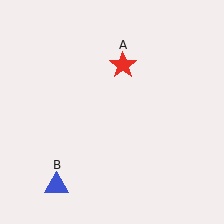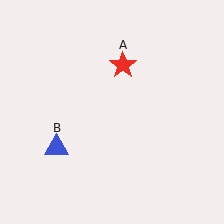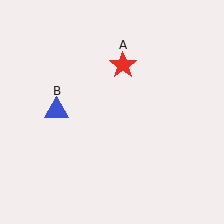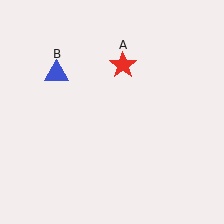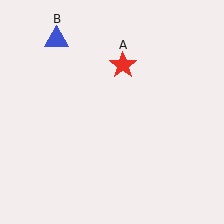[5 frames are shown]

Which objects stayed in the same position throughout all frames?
Red star (object A) remained stationary.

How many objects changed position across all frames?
1 object changed position: blue triangle (object B).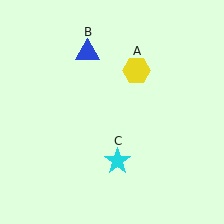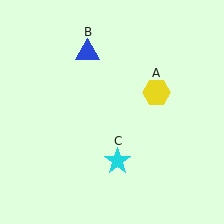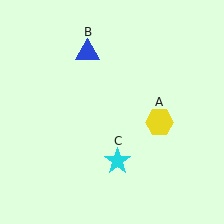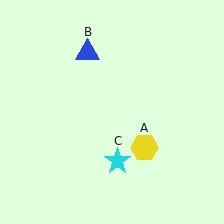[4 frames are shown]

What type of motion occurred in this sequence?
The yellow hexagon (object A) rotated clockwise around the center of the scene.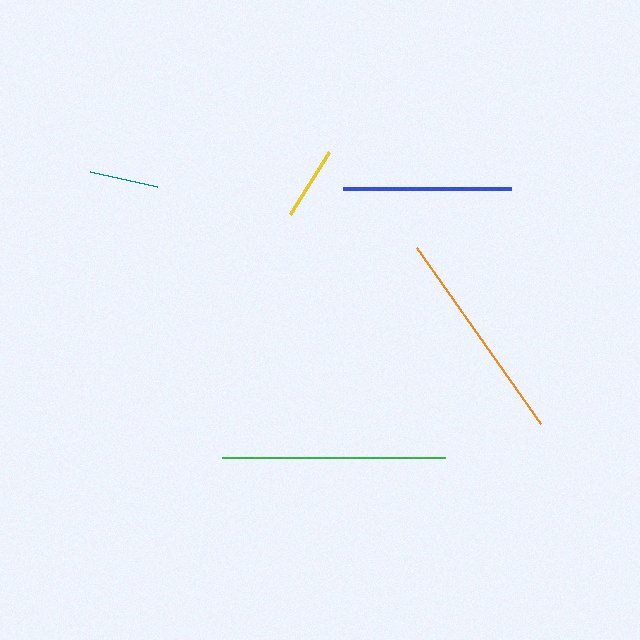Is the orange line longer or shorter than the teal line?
The orange line is longer than the teal line.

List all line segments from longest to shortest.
From longest to shortest: green, orange, blue, yellow, teal.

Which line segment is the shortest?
The teal line is the shortest at approximately 69 pixels.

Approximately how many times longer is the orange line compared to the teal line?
The orange line is approximately 3.1 times the length of the teal line.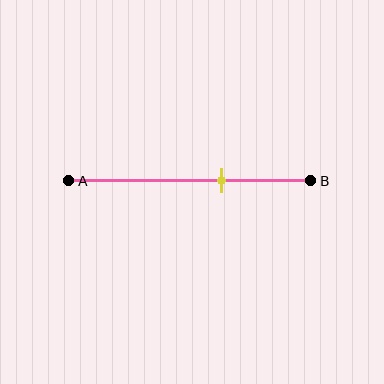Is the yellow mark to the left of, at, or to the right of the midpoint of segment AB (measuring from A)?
The yellow mark is to the right of the midpoint of segment AB.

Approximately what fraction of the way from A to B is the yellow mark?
The yellow mark is approximately 65% of the way from A to B.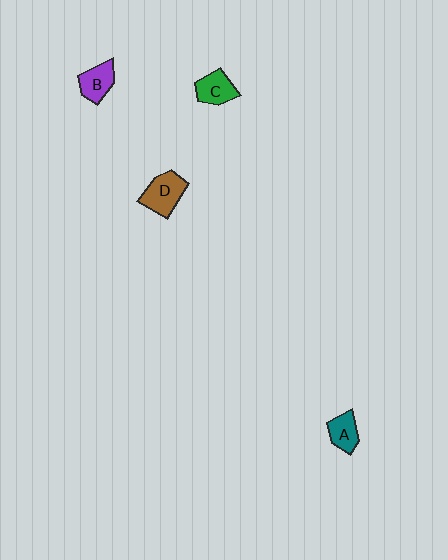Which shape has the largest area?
Shape D (brown).